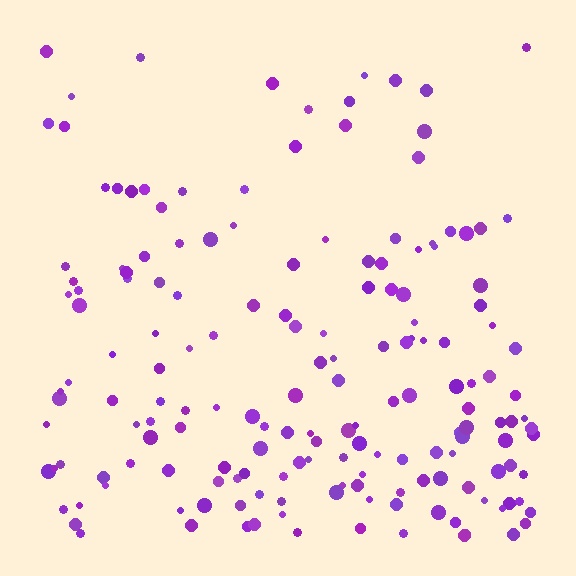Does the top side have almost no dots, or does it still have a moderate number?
Still a moderate number, just noticeably fewer than the bottom.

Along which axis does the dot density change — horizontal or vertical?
Vertical.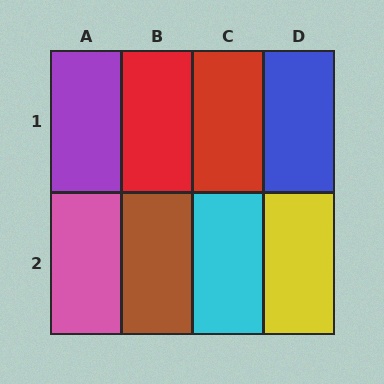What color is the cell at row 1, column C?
Red.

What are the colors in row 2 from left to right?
Pink, brown, cyan, yellow.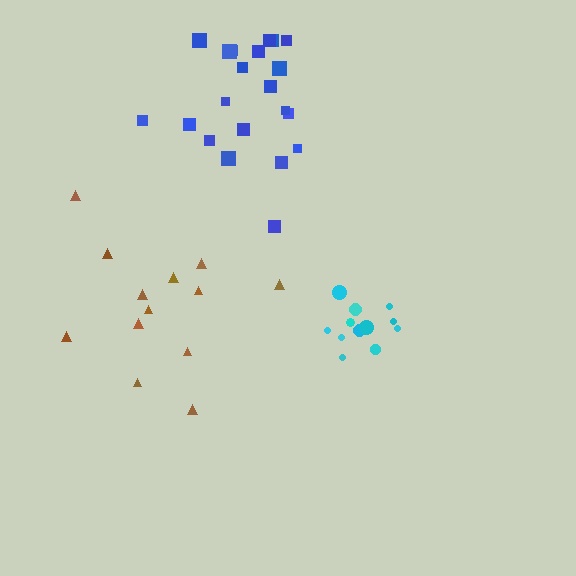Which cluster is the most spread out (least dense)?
Brown.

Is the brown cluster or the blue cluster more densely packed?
Blue.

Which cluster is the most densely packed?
Cyan.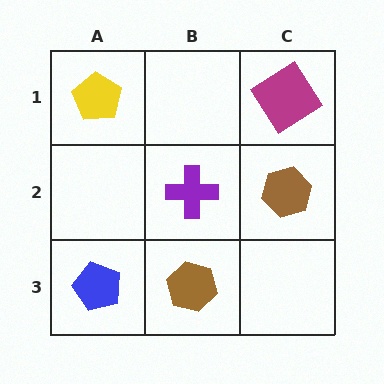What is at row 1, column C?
A magenta diamond.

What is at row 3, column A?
A blue pentagon.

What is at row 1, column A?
A yellow pentagon.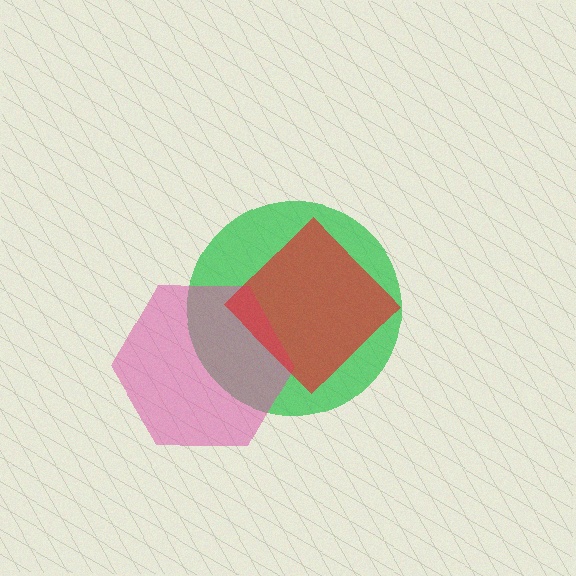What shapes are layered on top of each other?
The layered shapes are: a green circle, a pink hexagon, a red diamond.